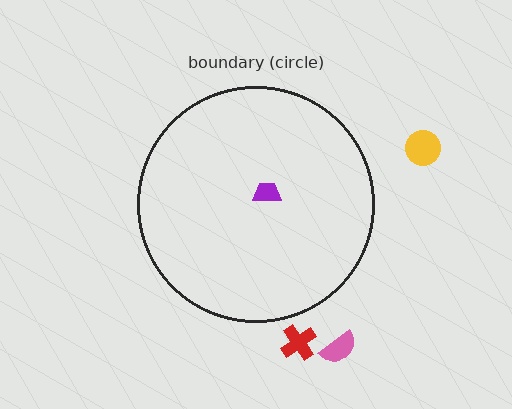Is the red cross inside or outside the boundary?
Outside.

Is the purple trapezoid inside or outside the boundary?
Inside.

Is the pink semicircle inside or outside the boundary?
Outside.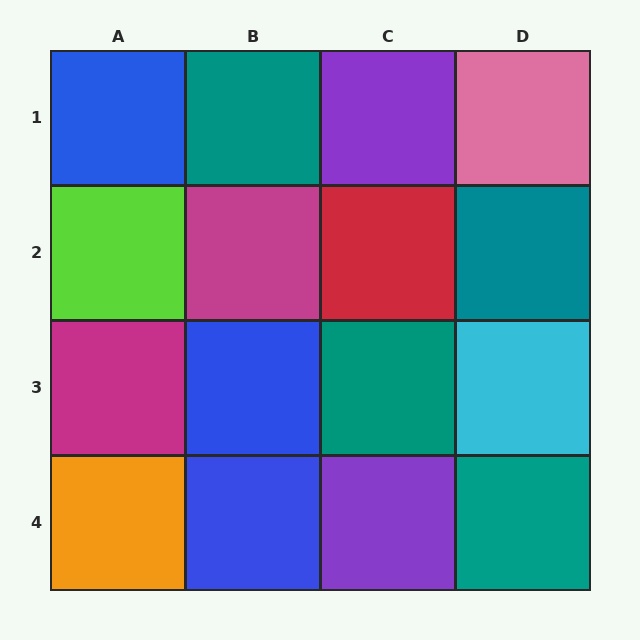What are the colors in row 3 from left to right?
Magenta, blue, teal, cyan.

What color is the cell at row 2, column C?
Red.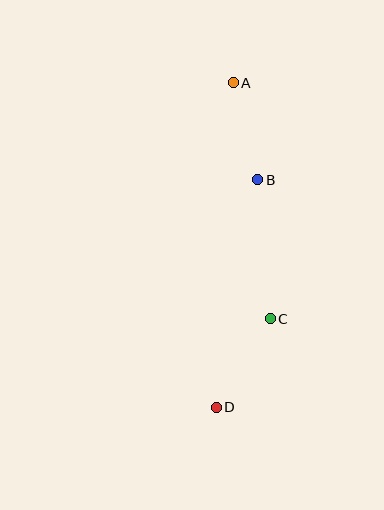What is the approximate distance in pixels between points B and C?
The distance between B and C is approximately 140 pixels.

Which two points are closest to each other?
Points A and B are closest to each other.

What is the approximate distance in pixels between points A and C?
The distance between A and C is approximately 239 pixels.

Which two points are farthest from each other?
Points A and D are farthest from each other.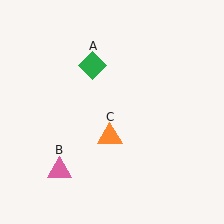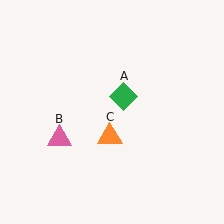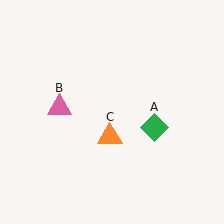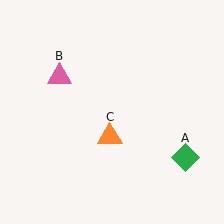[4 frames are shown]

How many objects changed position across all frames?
2 objects changed position: green diamond (object A), pink triangle (object B).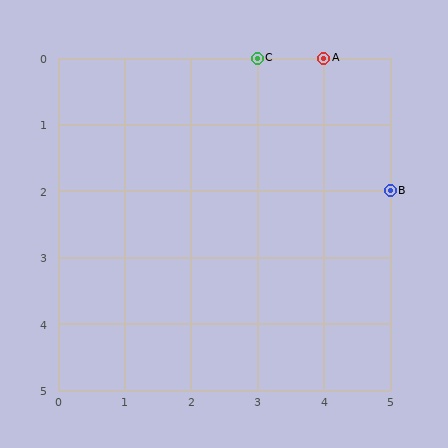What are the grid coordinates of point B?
Point B is at grid coordinates (5, 2).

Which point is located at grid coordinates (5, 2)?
Point B is at (5, 2).